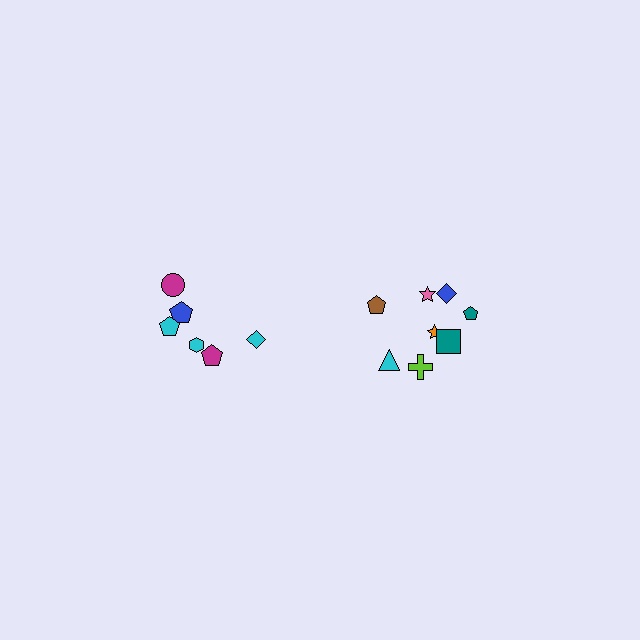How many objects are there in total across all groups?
There are 14 objects.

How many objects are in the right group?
There are 8 objects.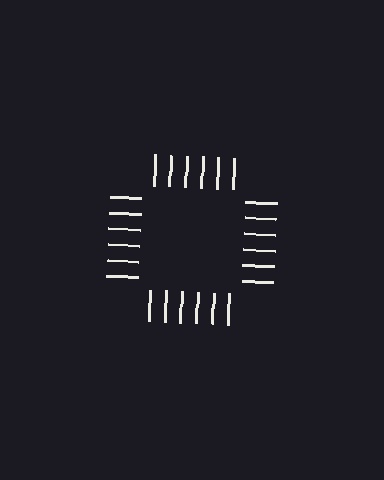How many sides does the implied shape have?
4 sides — the line-ends trace a square.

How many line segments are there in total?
24 — 6 along each of the 4 edges.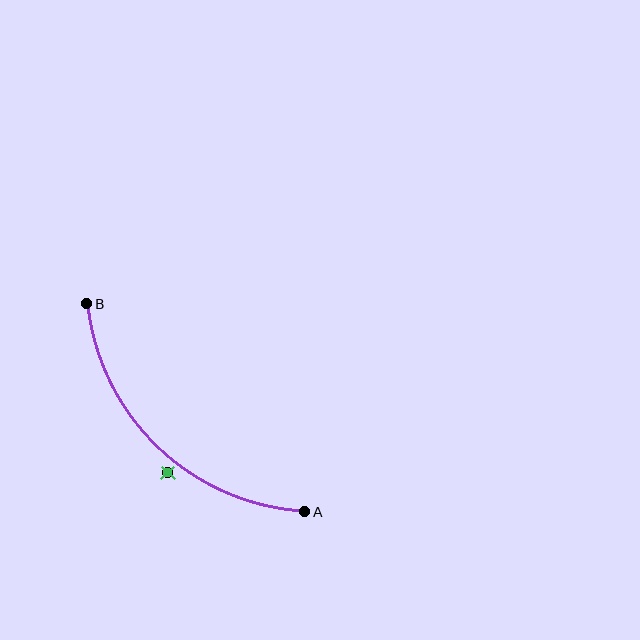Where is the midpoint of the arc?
The arc midpoint is the point on the curve farthest from the straight line joining A and B. It sits below and to the left of that line.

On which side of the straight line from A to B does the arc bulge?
The arc bulges below and to the left of the straight line connecting A and B.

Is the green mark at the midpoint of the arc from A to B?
No — the green mark does not lie on the arc at all. It sits slightly outside the curve.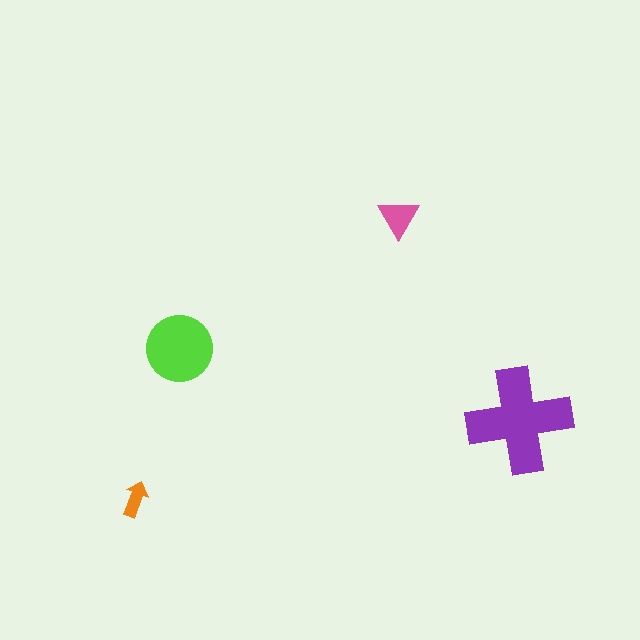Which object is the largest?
The purple cross.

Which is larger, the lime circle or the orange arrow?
The lime circle.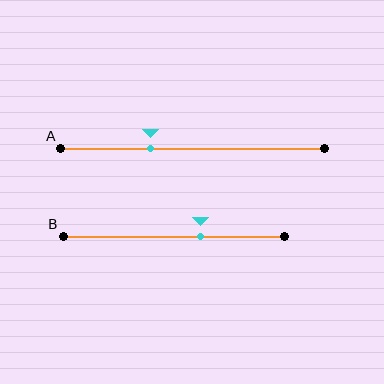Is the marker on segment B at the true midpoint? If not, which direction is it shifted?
No, the marker on segment B is shifted to the right by about 12% of the segment length.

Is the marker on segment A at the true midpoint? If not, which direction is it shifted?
No, the marker on segment A is shifted to the left by about 16% of the segment length.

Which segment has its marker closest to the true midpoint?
Segment B has its marker closest to the true midpoint.